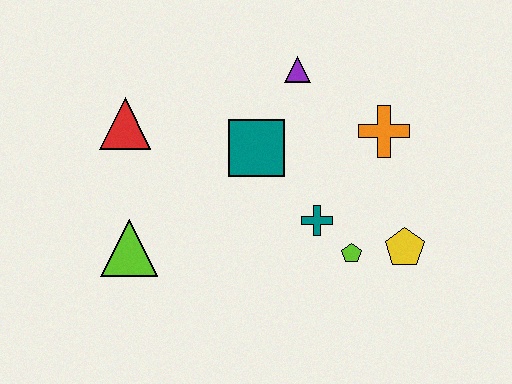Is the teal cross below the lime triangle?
No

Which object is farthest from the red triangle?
The yellow pentagon is farthest from the red triangle.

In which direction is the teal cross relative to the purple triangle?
The teal cross is below the purple triangle.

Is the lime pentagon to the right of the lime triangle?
Yes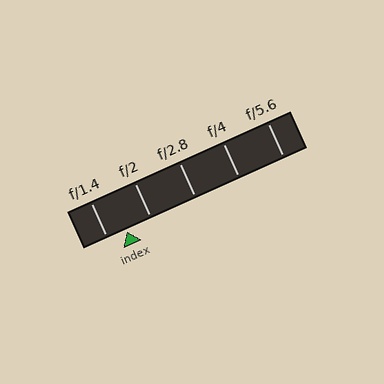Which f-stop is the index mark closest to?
The index mark is closest to f/1.4.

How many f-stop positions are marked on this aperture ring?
There are 5 f-stop positions marked.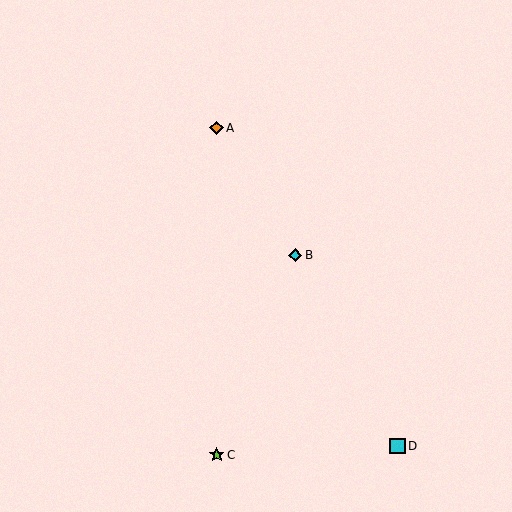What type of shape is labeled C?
Shape C is a lime star.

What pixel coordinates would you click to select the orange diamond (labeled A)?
Click at (216, 128) to select the orange diamond A.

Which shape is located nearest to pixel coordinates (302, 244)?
The cyan diamond (labeled B) at (295, 255) is nearest to that location.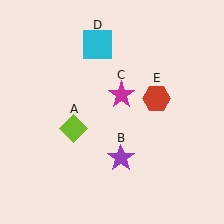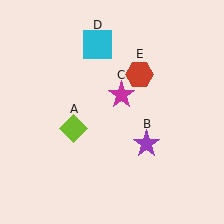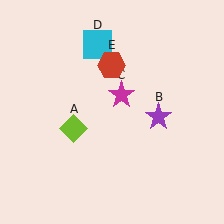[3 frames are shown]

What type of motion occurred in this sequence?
The purple star (object B), red hexagon (object E) rotated counterclockwise around the center of the scene.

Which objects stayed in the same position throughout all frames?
Lime diamond (object A) and magenta star (object C) and cyan square (object D) remained stationary.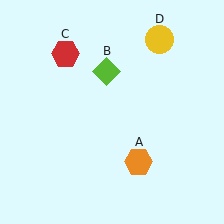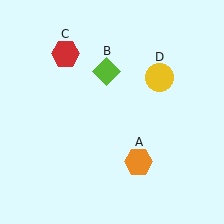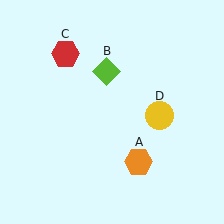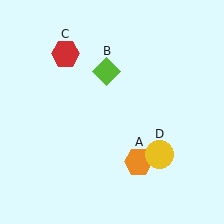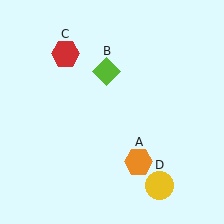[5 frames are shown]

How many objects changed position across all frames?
1 object changed position: yellow circle (object D).